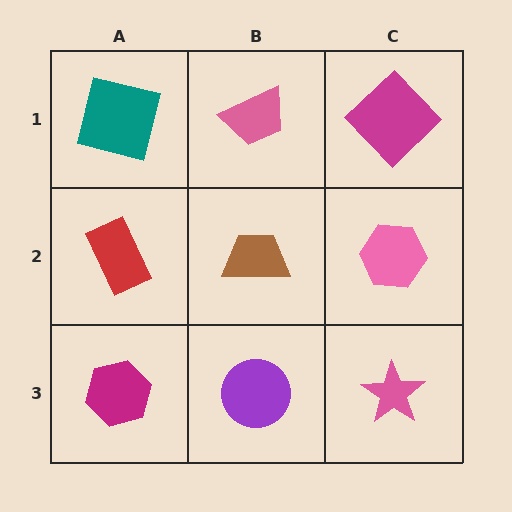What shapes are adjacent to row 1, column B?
A brown trapezoid (row 2, column B), a teal square (row 1, column A), a magenta diamond (row 1, column C).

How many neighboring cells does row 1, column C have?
2.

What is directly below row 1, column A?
A red rectangle.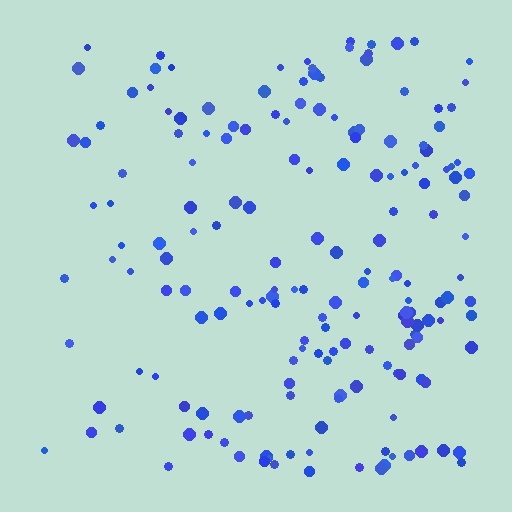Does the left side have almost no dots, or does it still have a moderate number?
Still a moderate number, just noticeably fewer than the right.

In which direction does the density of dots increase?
From left to right, with the right side densest.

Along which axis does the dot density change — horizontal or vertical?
Horizontal.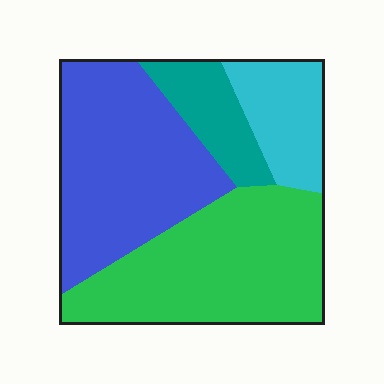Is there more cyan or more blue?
Blue.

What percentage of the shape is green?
Green takes up about three eighths (3/8) of the shape.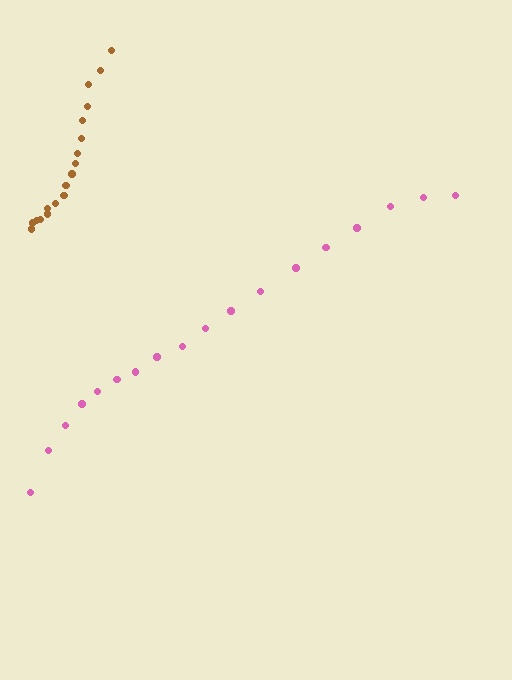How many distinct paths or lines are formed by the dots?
There are 2 distinct paths.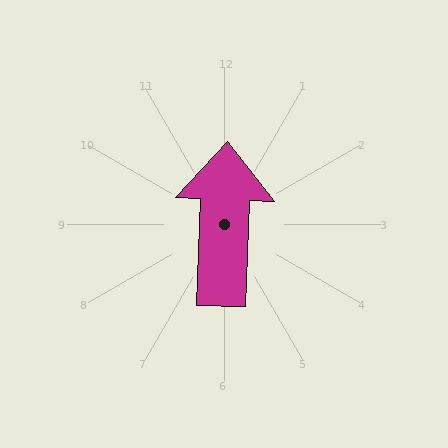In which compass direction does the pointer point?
North.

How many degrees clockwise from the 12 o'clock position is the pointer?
Approximately 2 degrees.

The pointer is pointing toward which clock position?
Roughly 12 o'clock.